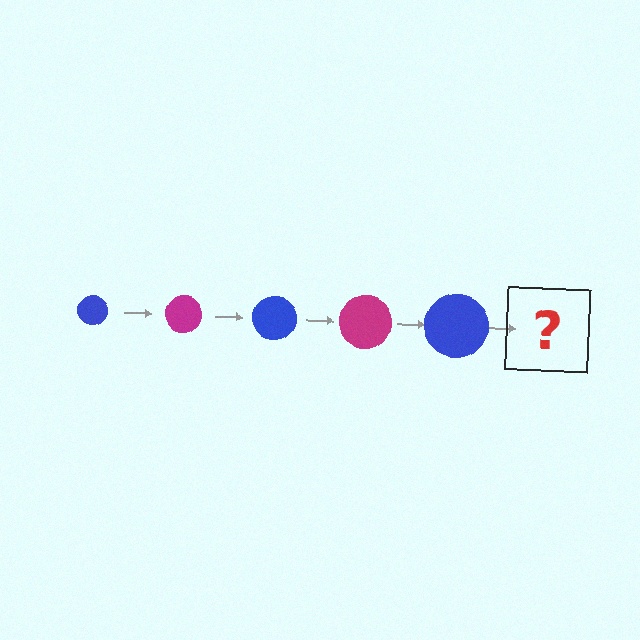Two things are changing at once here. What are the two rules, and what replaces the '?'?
The two rules are that the circle grows larger each step and the color cycles through blue and magenta. The '?' should be a magenta circle, larger than the previous one.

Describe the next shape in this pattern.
It should be a magenta circle, larger than the previous one.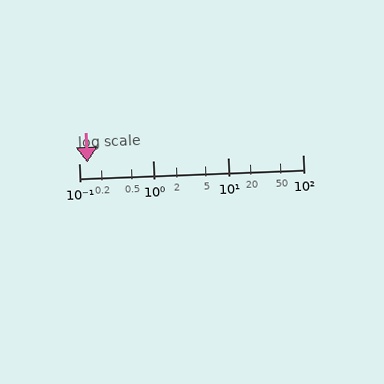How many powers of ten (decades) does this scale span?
The scale spans 3 decades, from 0.1 to 100.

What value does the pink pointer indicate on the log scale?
The pointer indicates approximately 0.13.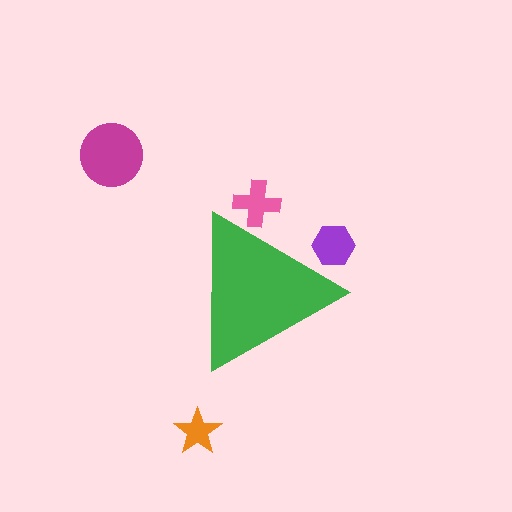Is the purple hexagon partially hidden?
Yes, the purple hexagon is partially hidden behind the green triangle.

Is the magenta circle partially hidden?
No, the magenta circle is fully visible.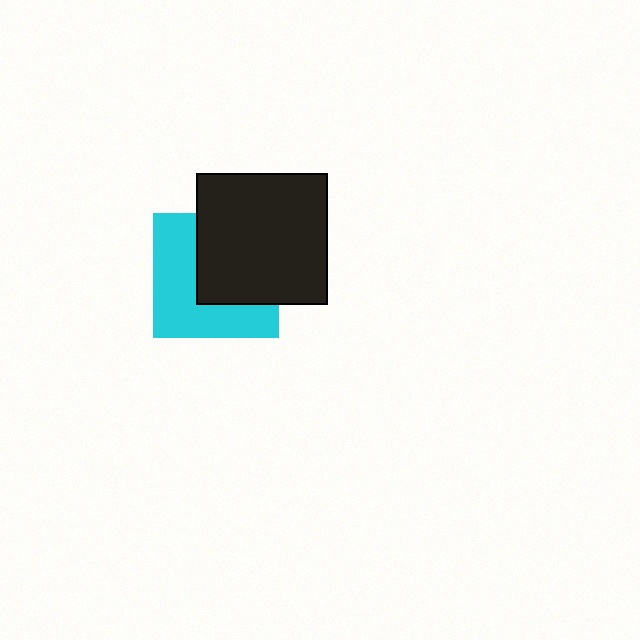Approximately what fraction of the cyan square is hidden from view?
Roughly 49% of the cyan square is hidden behind the black square.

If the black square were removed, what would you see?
You would see the complete cyan square.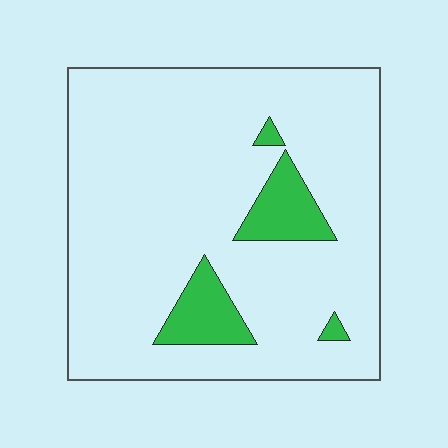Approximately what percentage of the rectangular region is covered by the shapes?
Approximately 10%.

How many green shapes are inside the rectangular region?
4.